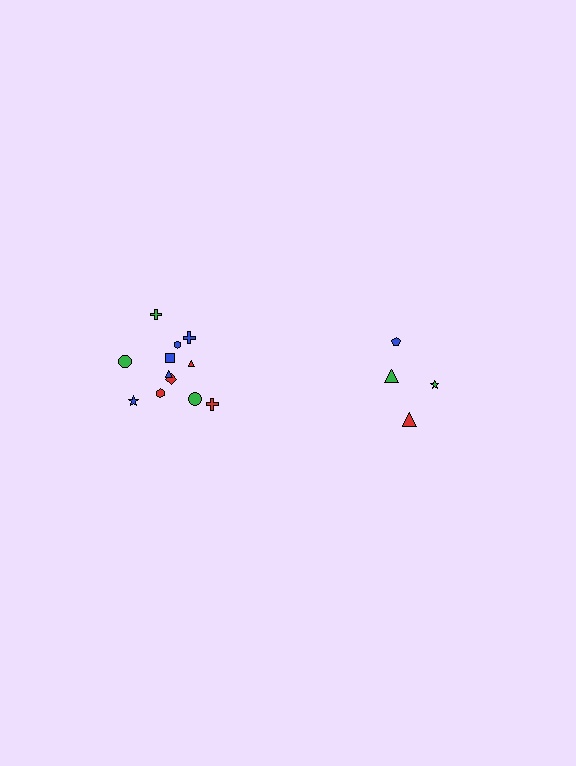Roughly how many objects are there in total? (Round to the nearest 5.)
Roughly 15 objects in total.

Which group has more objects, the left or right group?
The left group.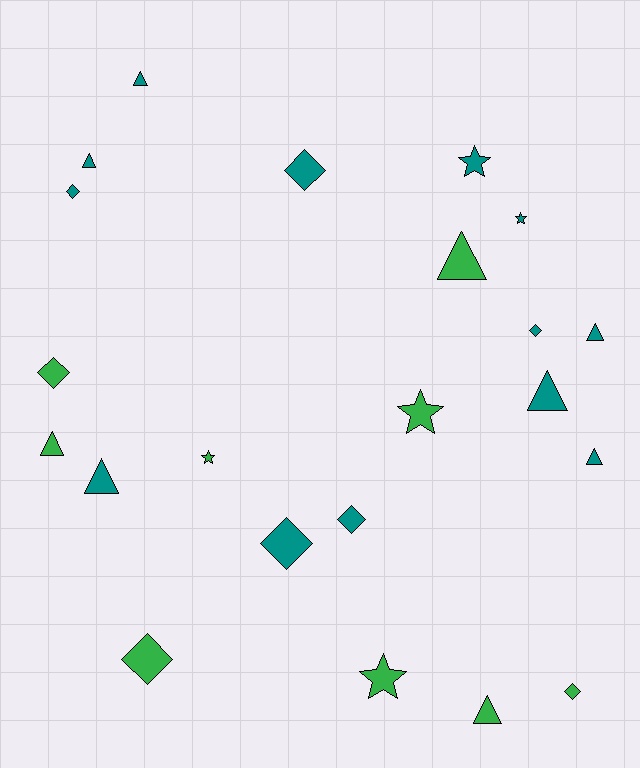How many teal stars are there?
There are 2 teal stars.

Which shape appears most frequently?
Triangle, with 9 objects.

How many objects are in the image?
There are 22 objects.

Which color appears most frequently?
Teal, with 13 objects.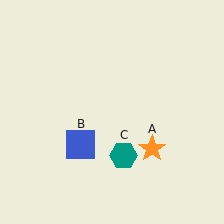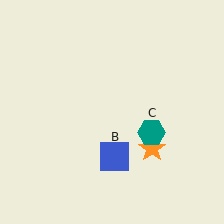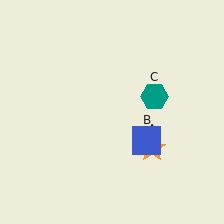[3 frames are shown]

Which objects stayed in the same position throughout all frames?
Orange star (object A) remained stationary.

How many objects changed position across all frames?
2 objects changed position: blue square (object B), teal hexagon (object C).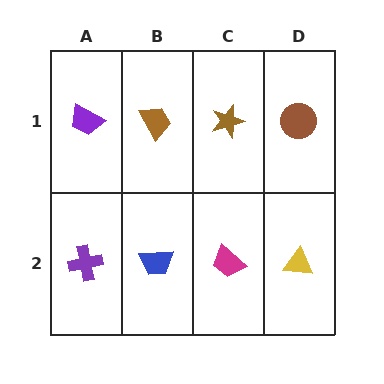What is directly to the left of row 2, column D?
A magenta trapezoid.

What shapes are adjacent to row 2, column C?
A brown star (row 1, column C), a blue trapezoid (row 2, column B), a yellow triangle (row 2, column D).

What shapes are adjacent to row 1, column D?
A yellow triangle (row 2, column D), a brown star (row 1, column C).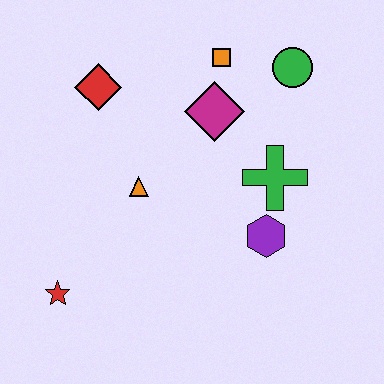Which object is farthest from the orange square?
The red star is farthest from the orange square.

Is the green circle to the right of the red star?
Yes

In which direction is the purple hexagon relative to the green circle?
The purple hexagon is below the green circle.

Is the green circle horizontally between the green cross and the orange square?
No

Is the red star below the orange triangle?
Yes